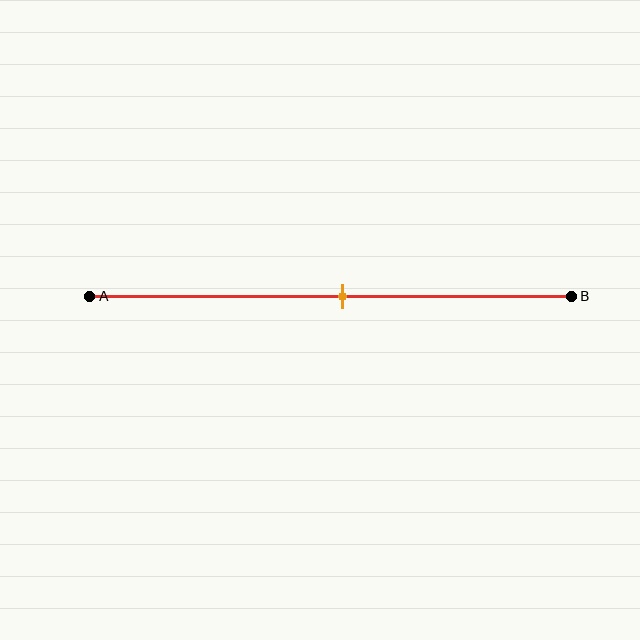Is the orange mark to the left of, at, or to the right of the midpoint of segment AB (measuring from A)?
The orange mark is approximately at the midpoint of segment AB.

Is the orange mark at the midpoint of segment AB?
Yes, the mark is approximately at the midpoint.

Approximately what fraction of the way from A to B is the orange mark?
The orange mark is approximately 55% of the way from A to B.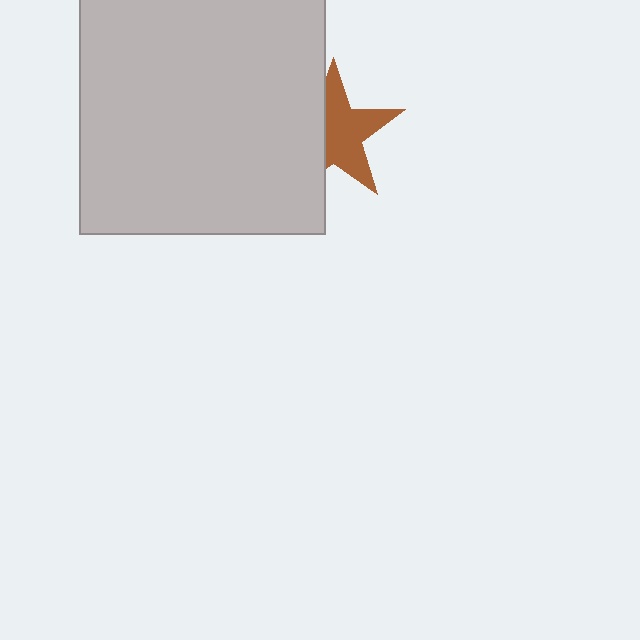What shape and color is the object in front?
The object in front is a light gray rectangle.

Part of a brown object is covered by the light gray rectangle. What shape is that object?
It is a star.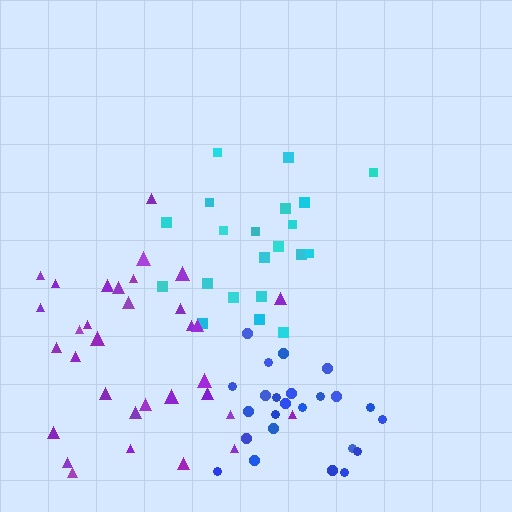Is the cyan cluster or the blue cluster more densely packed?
Blue.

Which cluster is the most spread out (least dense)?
Cyan.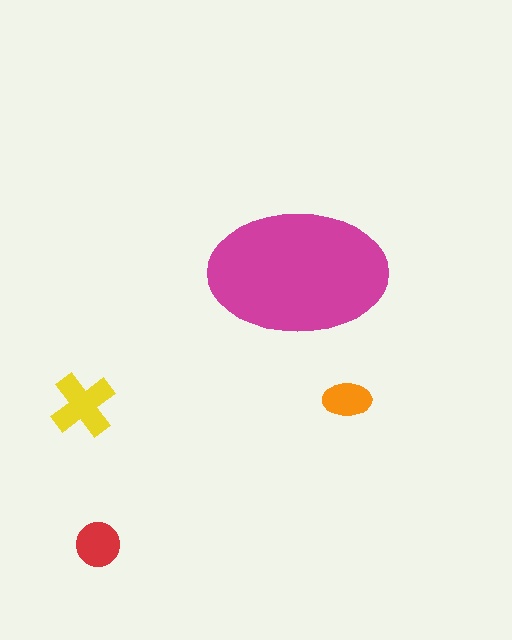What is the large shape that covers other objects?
A magenta ellipse.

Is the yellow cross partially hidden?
No, the yellow cross is fully visible.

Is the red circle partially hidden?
No, the red circle is fully visible.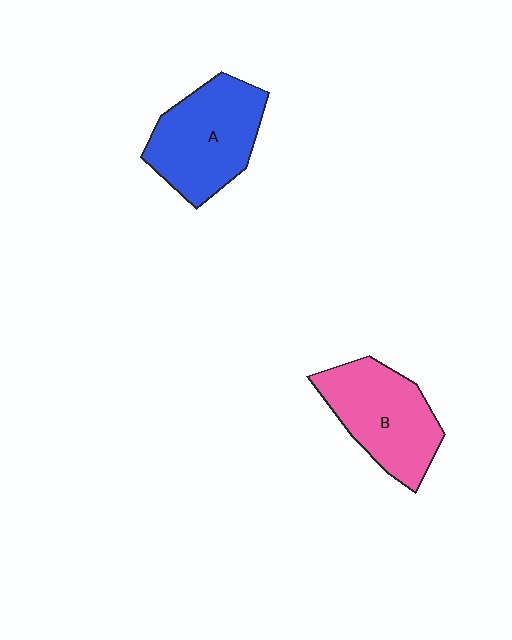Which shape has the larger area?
Shape A (blue).